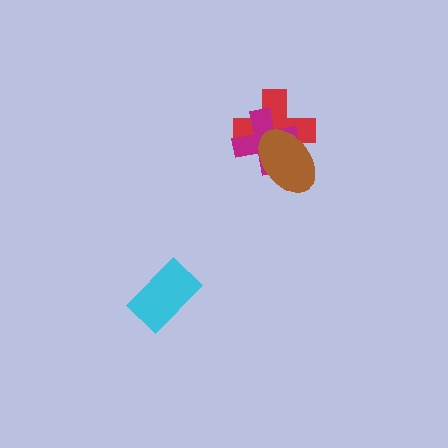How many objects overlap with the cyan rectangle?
0 objects overlap with the cyan rectangle.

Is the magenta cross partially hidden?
Yes, it is partially covered by another shape.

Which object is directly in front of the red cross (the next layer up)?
The magenta cross is directly in front of the red cross.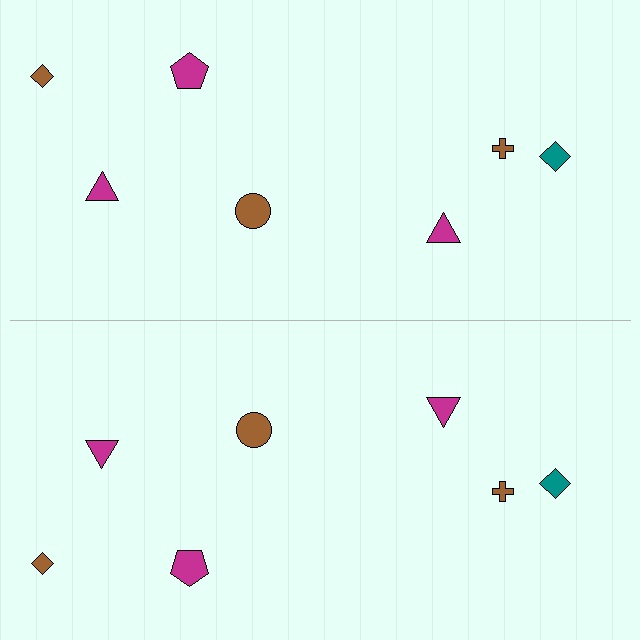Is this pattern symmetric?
Yes, this pattern has bilateral (reflection) symmetry.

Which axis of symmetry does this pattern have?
The pattern has a horizontal axis of symmetry running through the center of the image.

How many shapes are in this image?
There are 14 shapes in this image.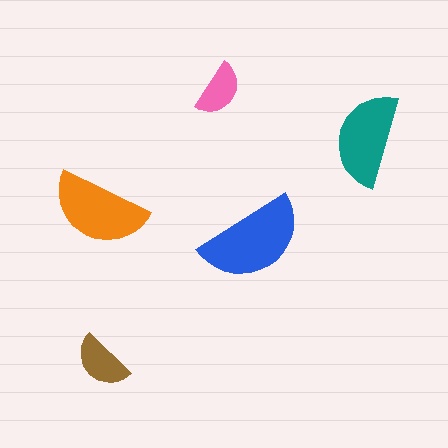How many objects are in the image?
There are 5 objects in the image.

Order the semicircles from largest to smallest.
the blue one, the orange one, the teal one, the brown one, the pink one.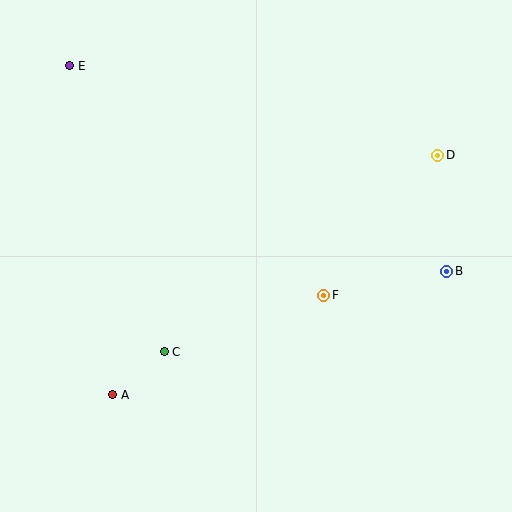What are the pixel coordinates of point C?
Point C is at (164, 352).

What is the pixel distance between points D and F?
The distance between D and F is 180 pixels.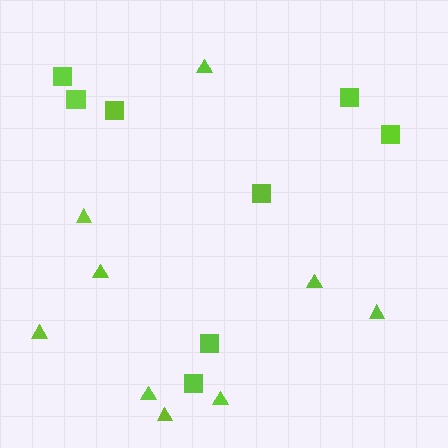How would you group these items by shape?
There are 2 groups: one group of triangles (9) and one group of squares (8).